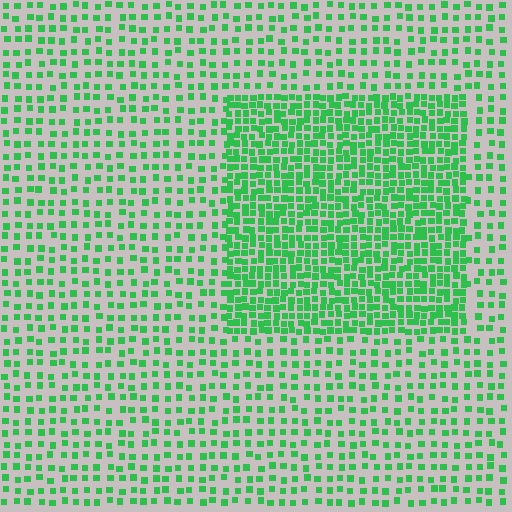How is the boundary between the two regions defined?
The boundary is defined by a change in element density (approximately 2.2x ratio). All elements are the same color, size, and shape.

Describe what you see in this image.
The image contains small green elements arranged at two different densities. A rectangle-shaped region is visible where the elements are more densely packed than the surrounding area.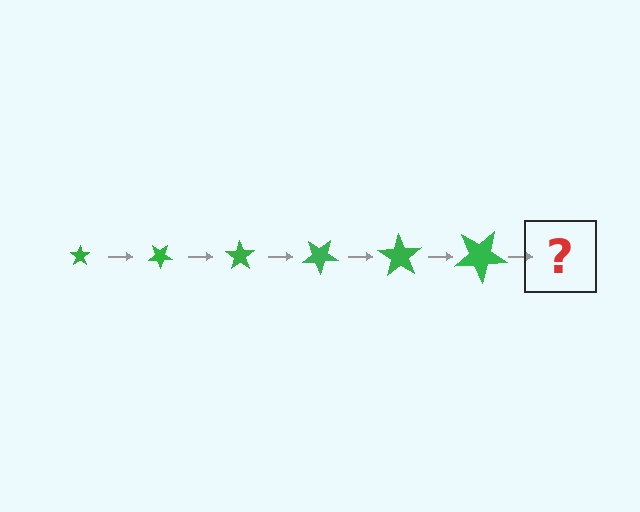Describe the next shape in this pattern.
It should be a star, larger than the previous one and rotated 210 degrees from the start.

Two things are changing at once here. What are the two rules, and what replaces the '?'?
The two rules are that the star grows larger each step and it rotates 35 degrees each step. The '?' should be a star, larger than the previous one and rotated 210 degrees from the start.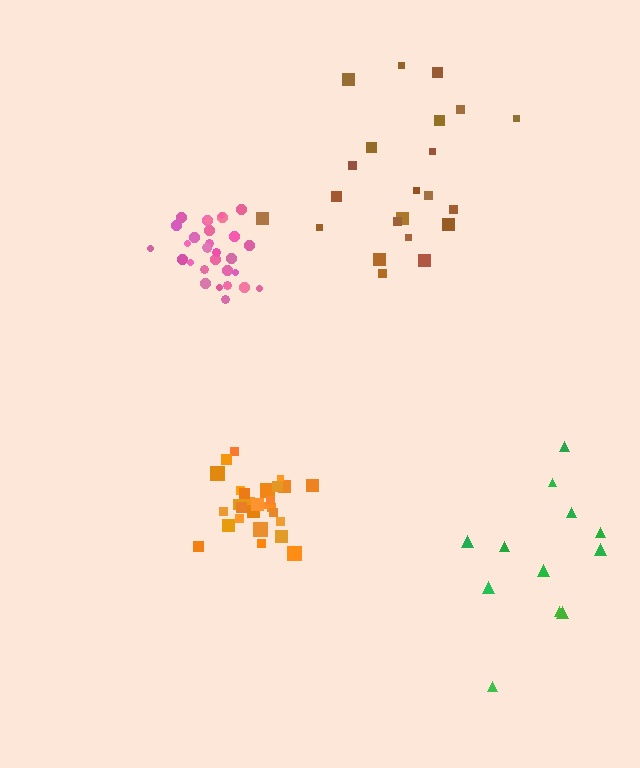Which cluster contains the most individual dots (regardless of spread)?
Pink (30).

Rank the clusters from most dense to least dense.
pink, orange, green, brown.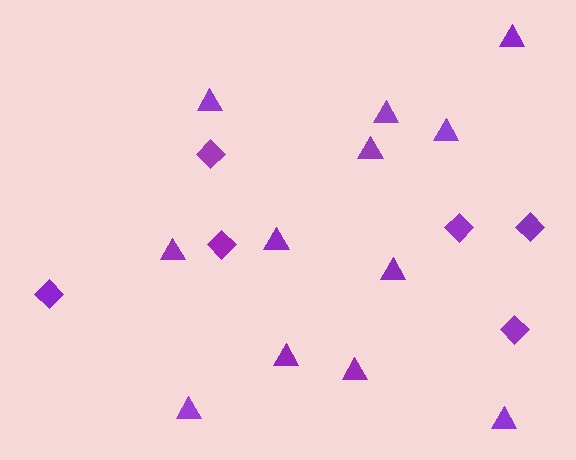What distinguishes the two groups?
There are 2 groups: one group of diamonds (6) and one group of triangles (12).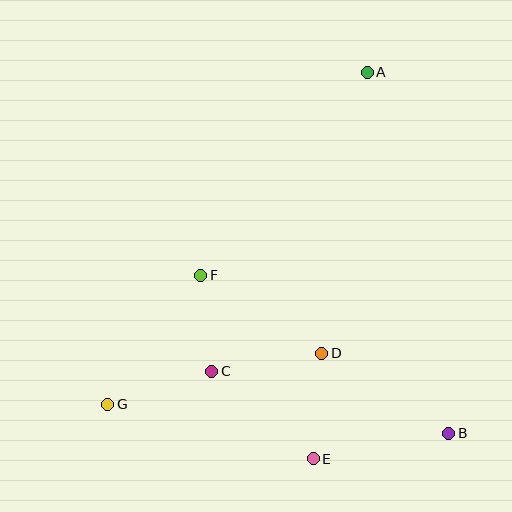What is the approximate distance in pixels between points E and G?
The distance between E and G is approximately 212 pixels.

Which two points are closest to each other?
Points C and F are closest to each other.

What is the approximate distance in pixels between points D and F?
The distance between D and F is approximately 144 pixels.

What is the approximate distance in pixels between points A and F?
The distance between A and F is approximately 263 pixels.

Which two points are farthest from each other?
Points A and G are farthest from each other.